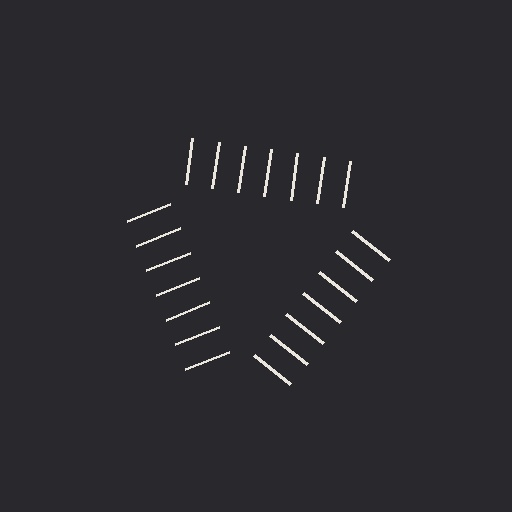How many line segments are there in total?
21 — 7 along each of the 3 edges.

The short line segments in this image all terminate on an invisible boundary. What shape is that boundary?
An illusory triangle — the line segments terminate on its edges but no continuous stroke is drawn.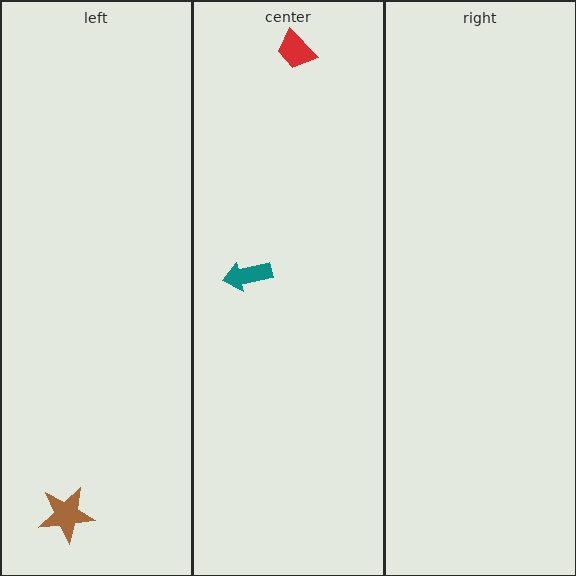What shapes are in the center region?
The red trapezoid, the teal arrow.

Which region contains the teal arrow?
The center region.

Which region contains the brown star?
The left region.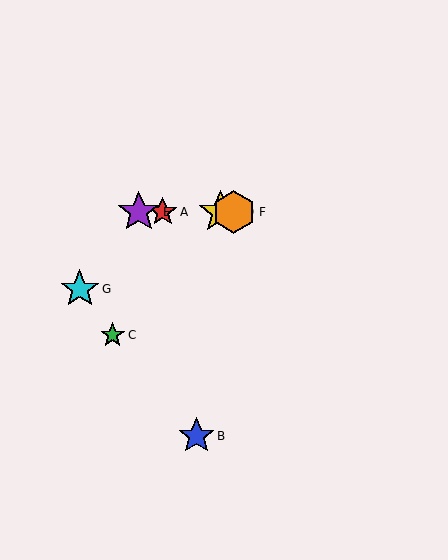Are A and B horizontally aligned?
No, A is at y≈212 and B is at y≈436.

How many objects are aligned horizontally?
4 objects (A, D, E, F) are aligned horizontally.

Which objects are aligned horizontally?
Objects A, D, E, F are aligned horizontally.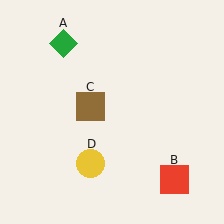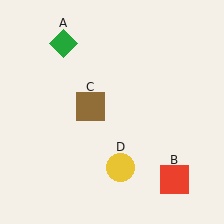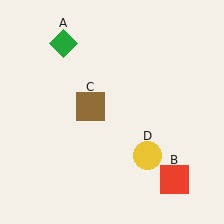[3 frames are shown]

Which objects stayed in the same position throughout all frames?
Green diamond (object A) and red square (object B) and brown square (object C) remained stationary.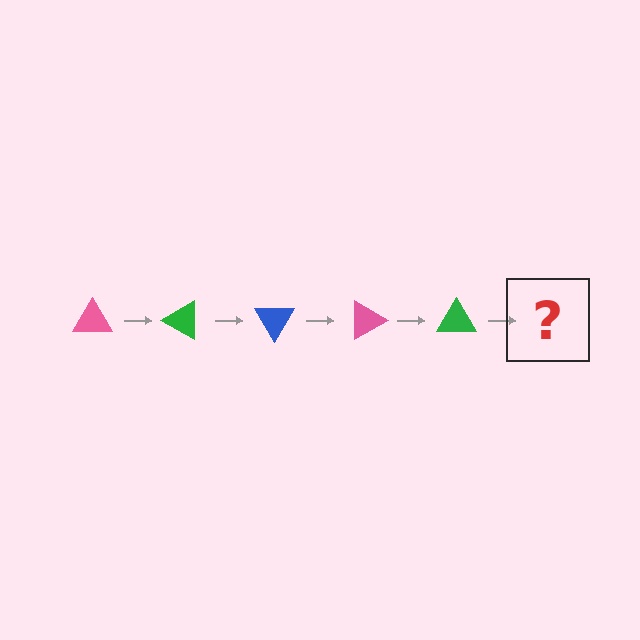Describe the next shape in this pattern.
It should be a blue triangle, rotated 150 degrees from the start.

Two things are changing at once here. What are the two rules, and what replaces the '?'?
The two rules are that it rotates 30 degrees each step and the color cycles through pink, green, and blue. The '?' should be a blue triangle, rotated 150 degrees from the start.